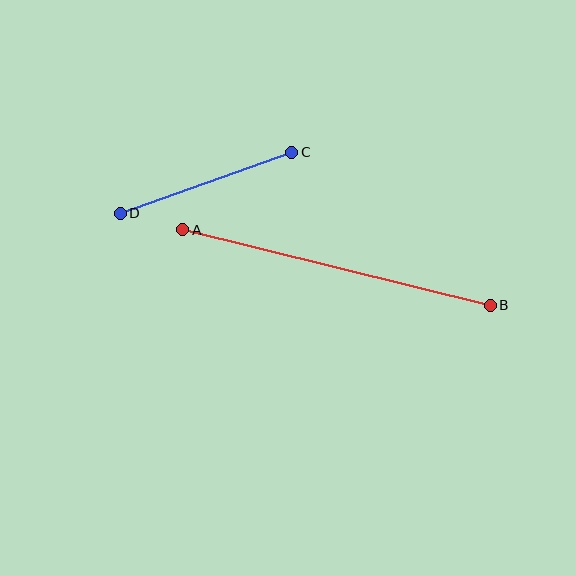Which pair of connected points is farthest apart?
Points A and B are farthest apart.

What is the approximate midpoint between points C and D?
The midpoint is at approximately (206, 183) pixels.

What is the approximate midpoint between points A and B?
The midpoint is at approximately (336, 267) pixels.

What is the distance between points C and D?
The distance is approximately 182 pixels.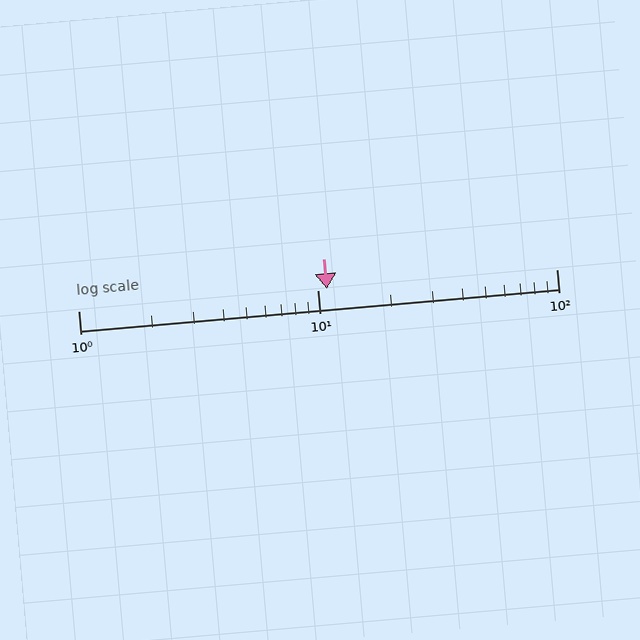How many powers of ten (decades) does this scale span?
The scale spans 2 decades, from 1 to 100.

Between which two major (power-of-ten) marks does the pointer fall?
The pointer is between 10 and 100.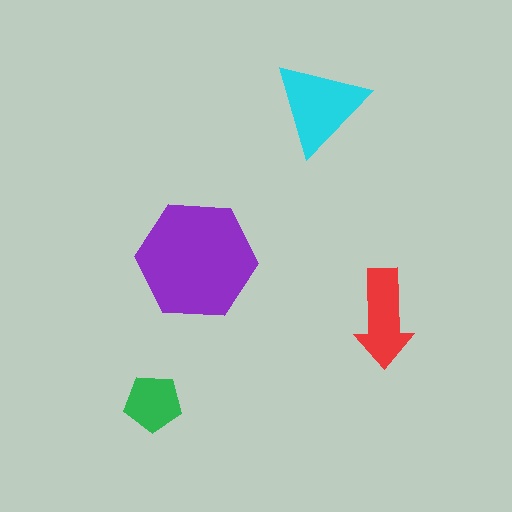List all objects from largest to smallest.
The purple hexagon, the cyan triangle, the red arrow, the green pentagon.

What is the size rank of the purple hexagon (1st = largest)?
1st.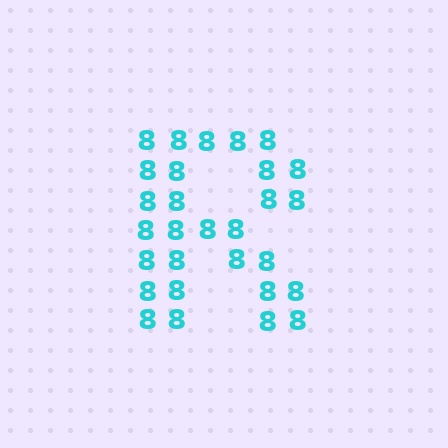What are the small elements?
The small elements are digit 8's.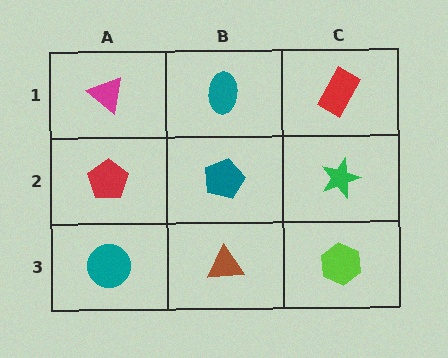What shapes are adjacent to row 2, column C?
A red rectangle (row 1, column C), a lime hexagon (row 3, column C), a teal pentagon (row 2, column B).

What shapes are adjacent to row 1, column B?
A teal pentagon (row 2, column B), a magenta triangle (row 1, column A), a red rectangle (row 1, column C).